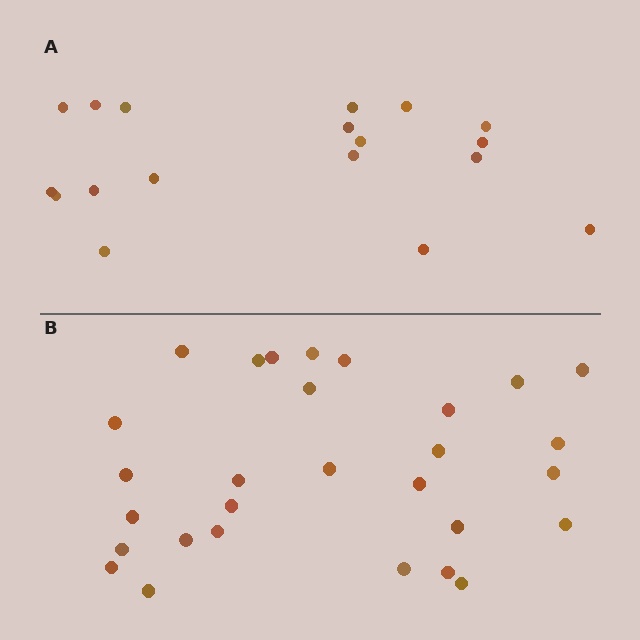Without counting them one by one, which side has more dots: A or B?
Region B (the bottom region) has more dots.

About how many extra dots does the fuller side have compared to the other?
Region B has roughly 12 or so more dots than region A.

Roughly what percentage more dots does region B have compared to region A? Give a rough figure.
About 60% more.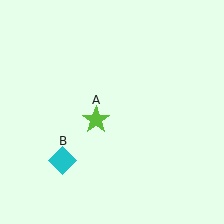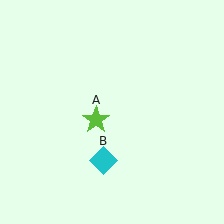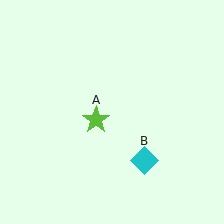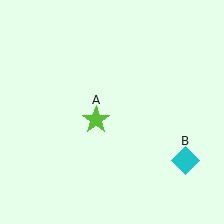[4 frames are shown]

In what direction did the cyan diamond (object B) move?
The cyan diamond (object B) moved right.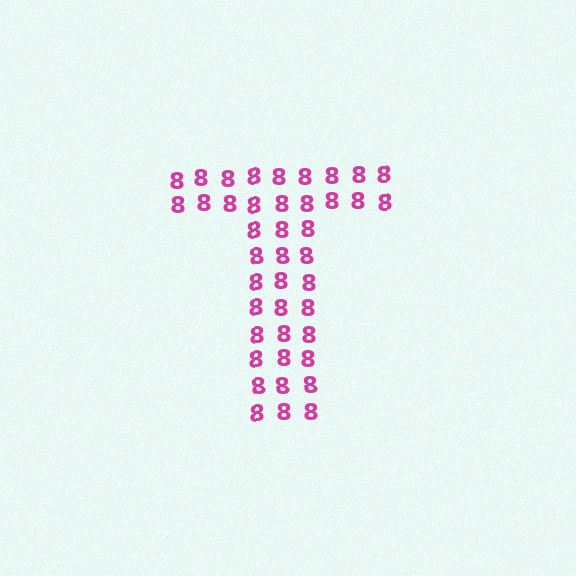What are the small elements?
The small elements are digit 8's.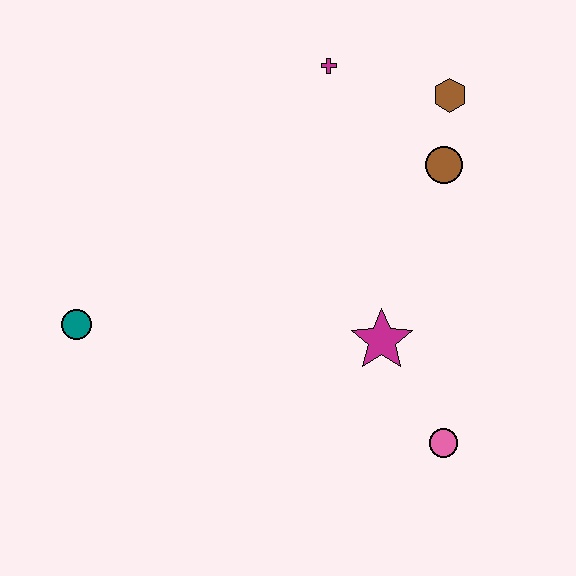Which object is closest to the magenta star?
The pink circle is closest to the magenta star.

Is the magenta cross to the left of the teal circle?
No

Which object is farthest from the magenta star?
The teal circle is farthest from the magenta star.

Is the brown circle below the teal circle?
No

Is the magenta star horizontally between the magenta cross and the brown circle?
Yes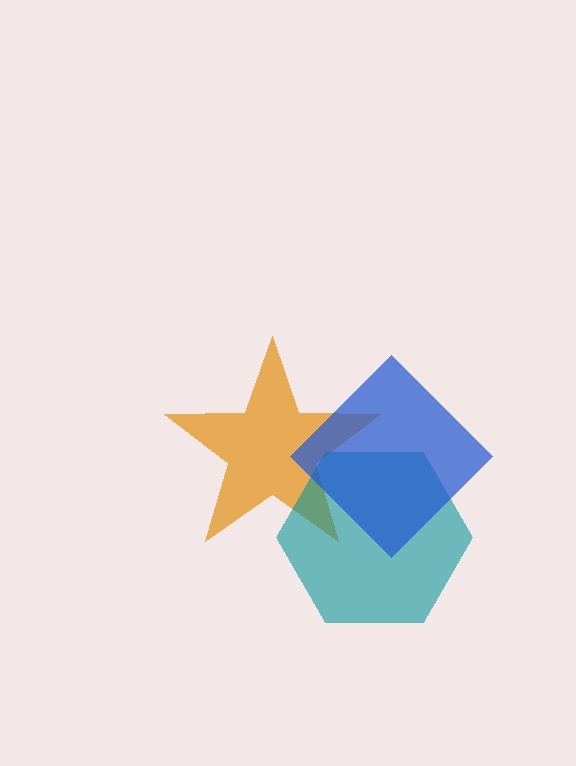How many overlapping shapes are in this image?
There are 3 overlapping shapes in the image.